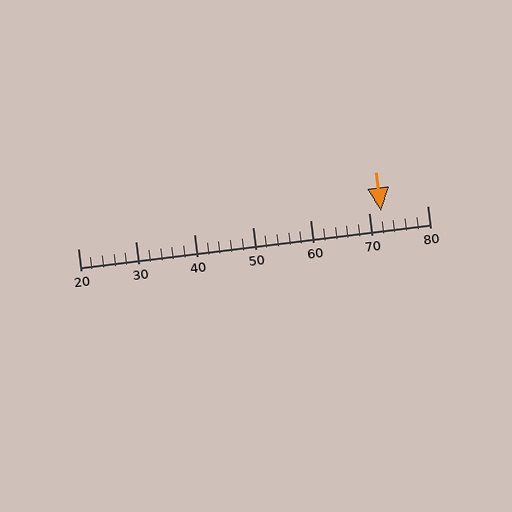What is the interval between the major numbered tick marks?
The major tick marks are spaced 10 units apart.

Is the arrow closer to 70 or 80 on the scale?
The arrow is closer to 70.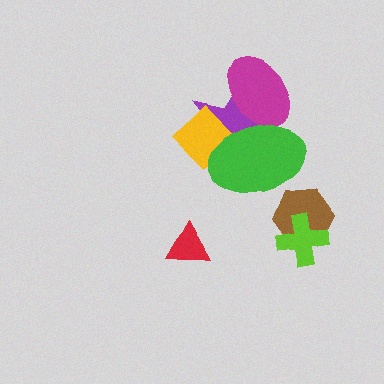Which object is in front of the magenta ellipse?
The green ellipse is in front of the magenta ellipse.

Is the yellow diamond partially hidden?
Yes, it is partially covered by another shape.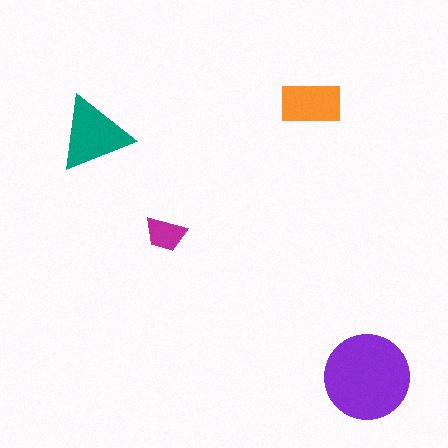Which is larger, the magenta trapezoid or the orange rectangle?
The orange rectangle.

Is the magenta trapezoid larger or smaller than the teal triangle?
Smaller.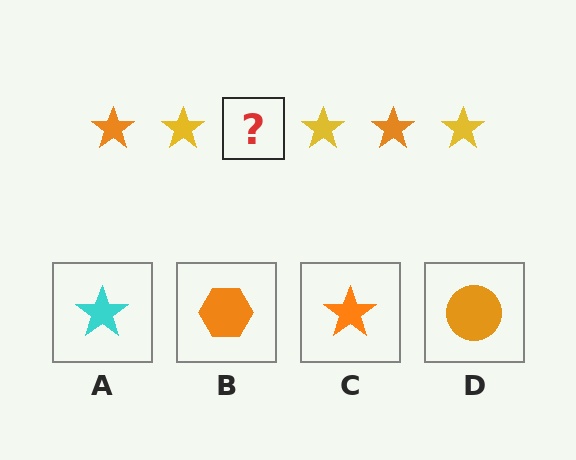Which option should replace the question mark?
Option C.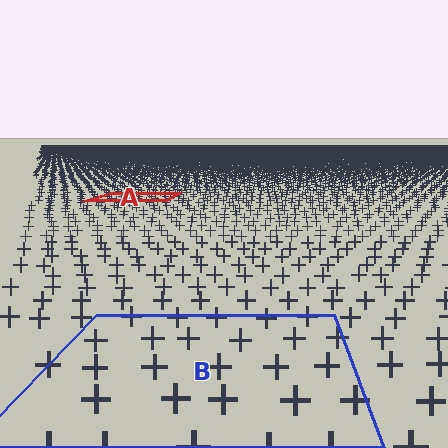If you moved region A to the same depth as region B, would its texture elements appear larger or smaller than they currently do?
They would appear larger. At a closer depth, the same texture elements are projected at a bigger on-screen size.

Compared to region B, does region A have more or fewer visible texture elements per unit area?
Region A has more texture elements per unit area — they are packed more densely because it is farther away.